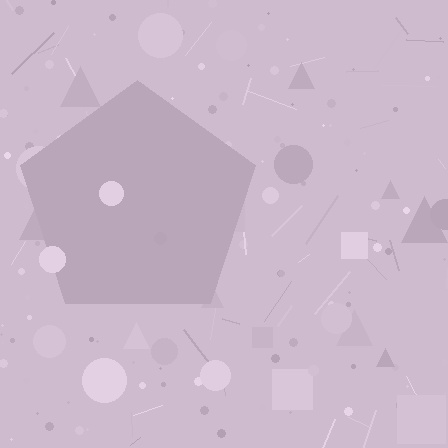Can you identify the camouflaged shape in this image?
The camouflaged shape is a pentagon.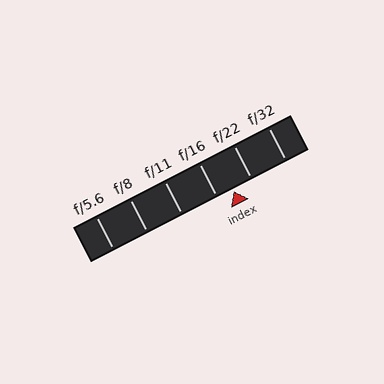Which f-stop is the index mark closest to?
The index mark is closest to f/16.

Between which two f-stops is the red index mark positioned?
The index mark is between f/16 and f/22.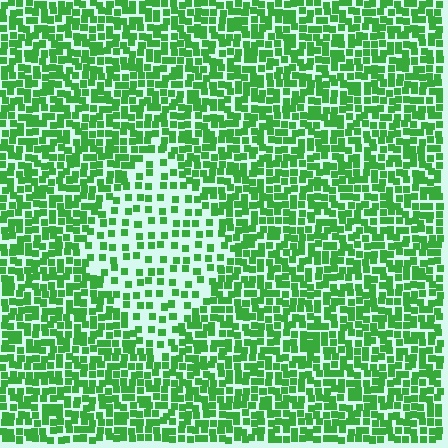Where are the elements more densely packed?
The elements are more densely packed outside the diamond boundary.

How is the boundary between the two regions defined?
The boundary is defined by a change in element density (approximately 2.2x ratio). All elements are the same color, size, and shape.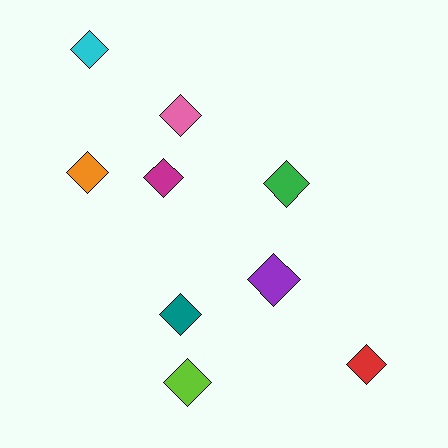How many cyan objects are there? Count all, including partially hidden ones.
There is 1 cyan object.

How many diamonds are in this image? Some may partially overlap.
There are 9 diamonds.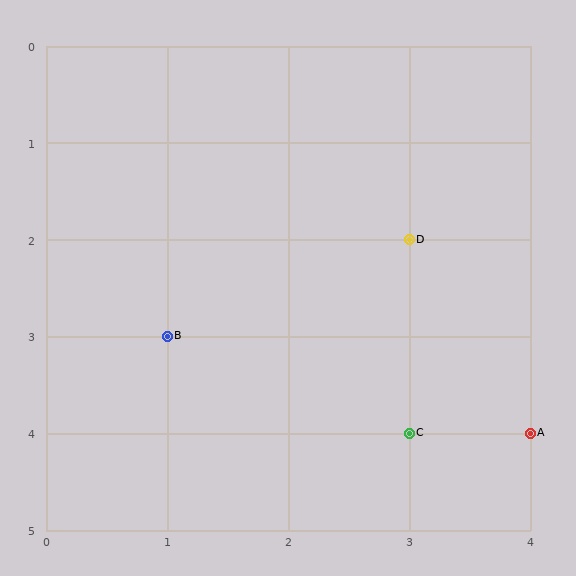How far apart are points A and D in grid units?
Points A and D are 1 column and 2 rows apart (about 2.2 grid units diagonally).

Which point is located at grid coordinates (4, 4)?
Point A is at (4, 4).